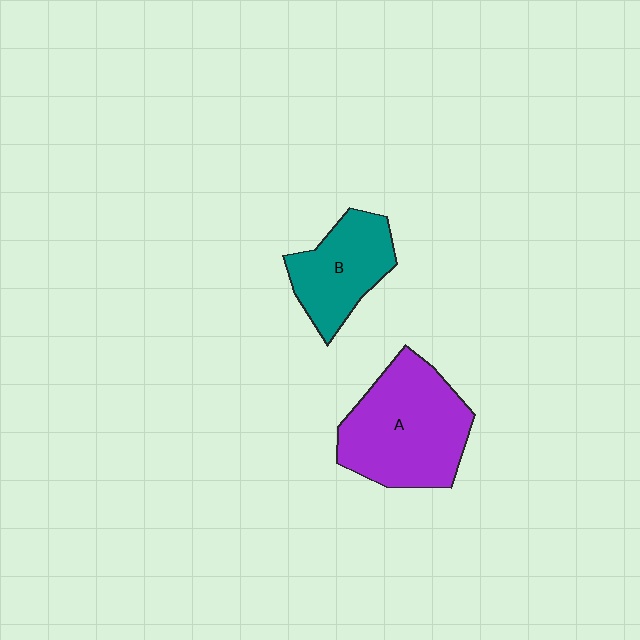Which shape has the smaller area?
Shape B (teal).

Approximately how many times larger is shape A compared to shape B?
Approximately 1.6 times.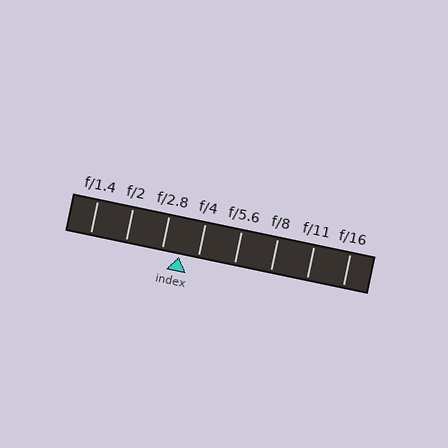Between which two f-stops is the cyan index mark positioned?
The index mark is between f/2.8 and f/4.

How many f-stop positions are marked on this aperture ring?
There are 8 f-stop positions marked.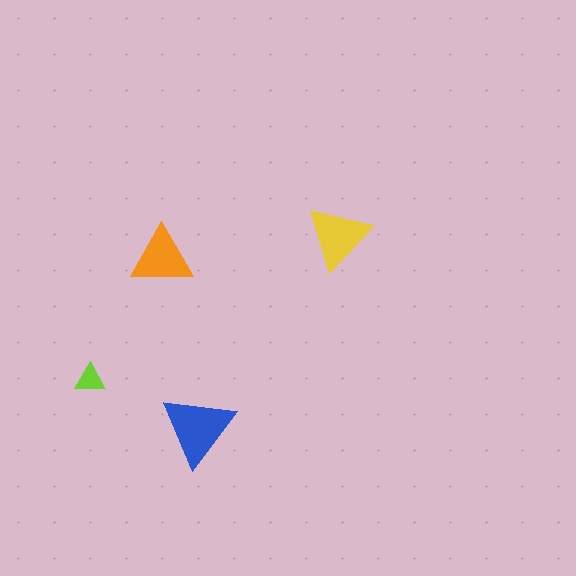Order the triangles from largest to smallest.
the blue one, the yellow one, the orange one, the lime one.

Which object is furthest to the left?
The lime triangle is leftmost.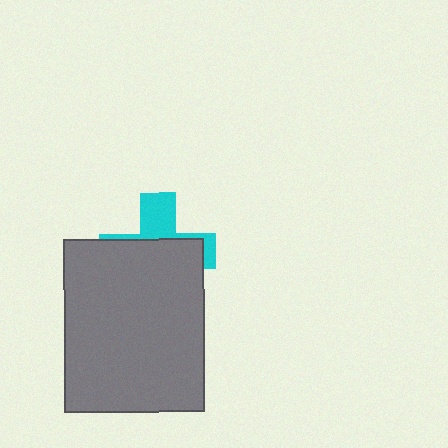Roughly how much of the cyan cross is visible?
A small part of it is visible (roughly 33%).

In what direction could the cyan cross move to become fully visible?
The cyan cross could move up. That would shift it out from behind the gray rectangle entirely.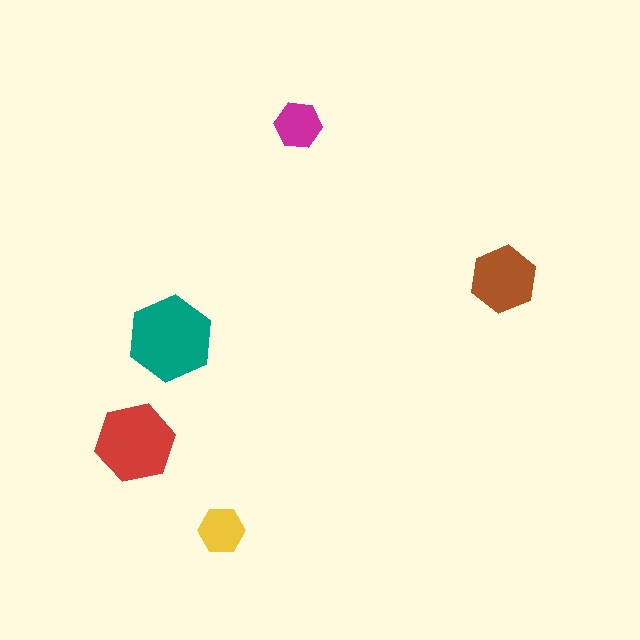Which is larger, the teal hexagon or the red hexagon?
The teal one.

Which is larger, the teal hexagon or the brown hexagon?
The teal one.